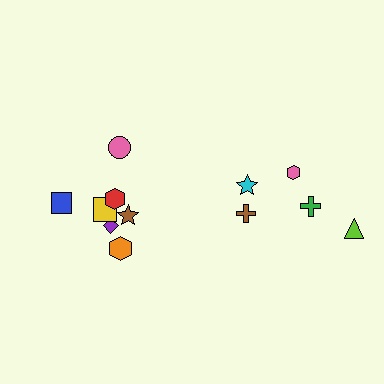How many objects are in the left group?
There are 7 objects.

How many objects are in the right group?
There are 5 objects.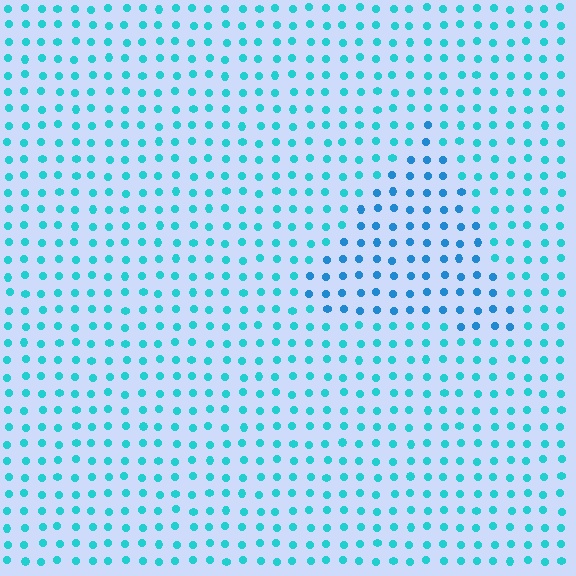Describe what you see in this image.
The image is filled with small cyan elements in a uniform arrangement. A triangle-shaped region is visible where the elements are tinted to a slightly different hue, forming a subtle color boundary.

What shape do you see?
I see a triangle.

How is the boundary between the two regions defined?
The boundary is defined purely by a slight shift in hue (about 25 degrees). Spacing, size, and orientation are identical on both sides.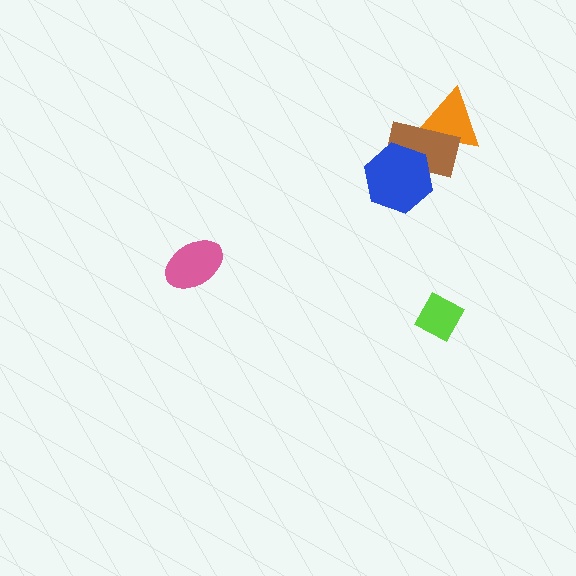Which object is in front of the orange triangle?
The brown rectangle is in front of the orange triangle.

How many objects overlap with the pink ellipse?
0 objects overlap with the pink ellipse.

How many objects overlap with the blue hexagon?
1 object overlaps with the blue hexagon.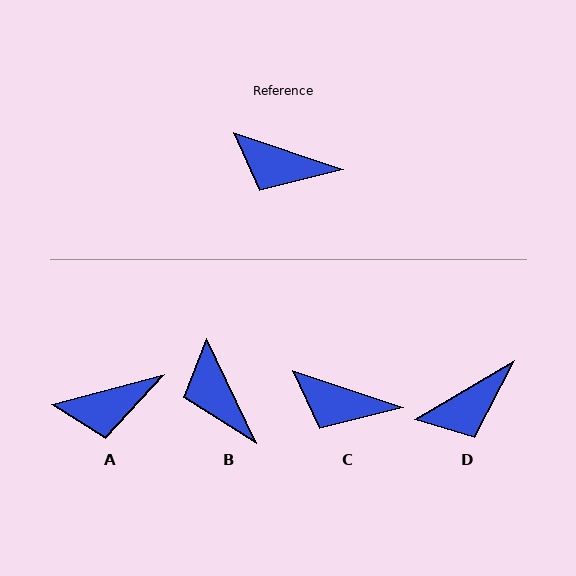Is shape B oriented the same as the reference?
No, it is off by about 46 degrees.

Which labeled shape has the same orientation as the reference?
C.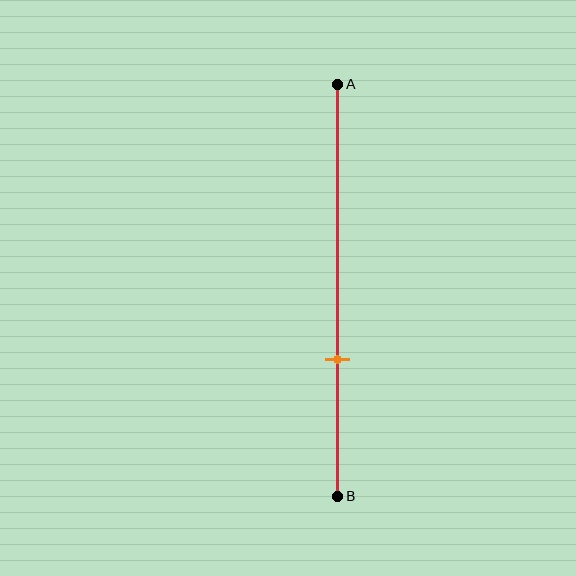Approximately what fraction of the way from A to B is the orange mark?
The orange mark is approximately 65% of the way from A to B.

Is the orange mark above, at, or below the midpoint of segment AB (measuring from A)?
The orange mark is below the midpoint of segment AB.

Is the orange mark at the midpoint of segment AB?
No, the mark is at about 65% from A, not at the 50% midpoint.